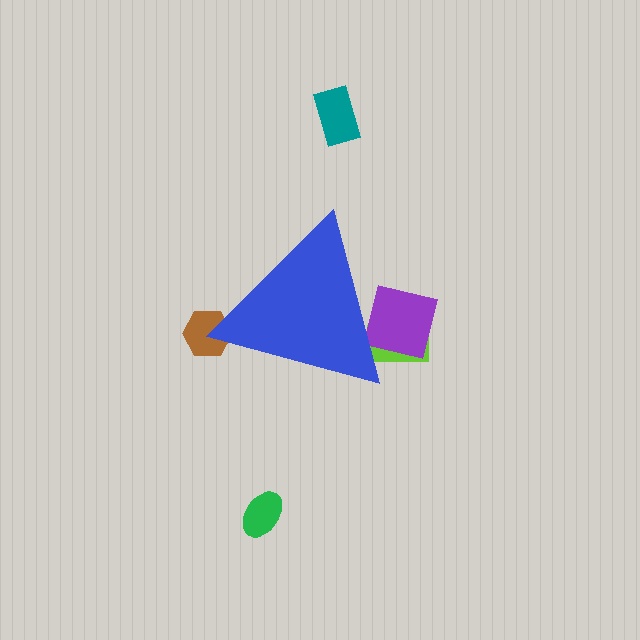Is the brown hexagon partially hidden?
Yes, the brown hexagon is partially hidden behind the blue triangle.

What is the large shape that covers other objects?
A blue triangle.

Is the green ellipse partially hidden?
No, the green ellipse is fully visible.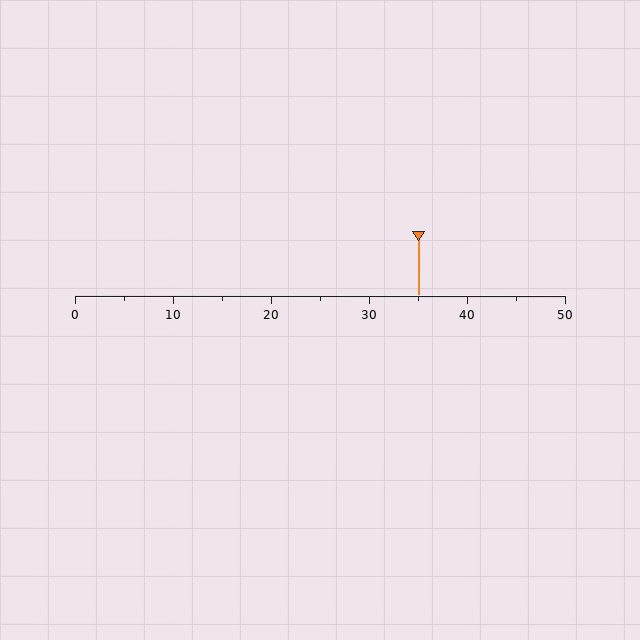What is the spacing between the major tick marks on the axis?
The major ticks are spaced 10 apart.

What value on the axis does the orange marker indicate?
The marker indicates approximately 35.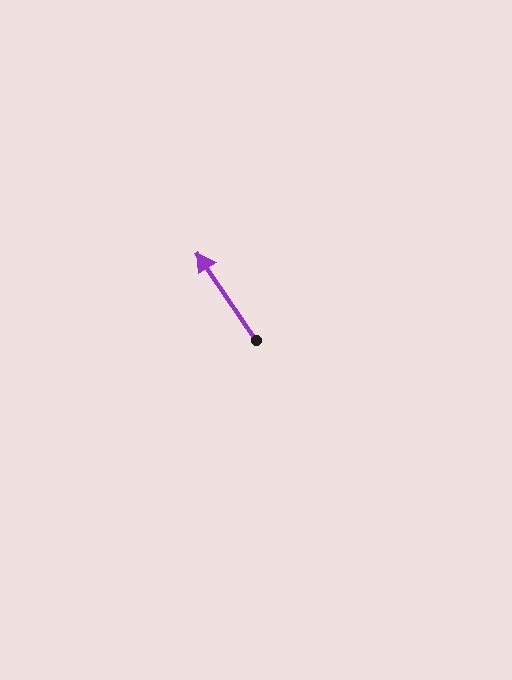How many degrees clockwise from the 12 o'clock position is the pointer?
Approximately 326 degrees.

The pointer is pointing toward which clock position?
Roughly 11 o'clock.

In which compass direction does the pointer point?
Northwest.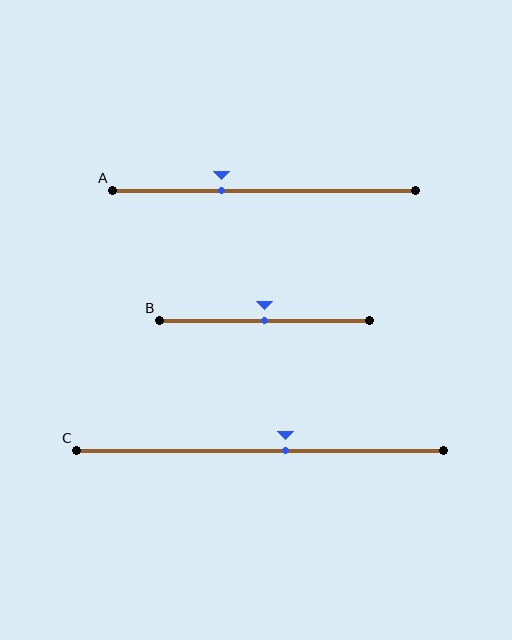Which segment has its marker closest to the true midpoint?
Segment B has its marker closest to the true midpoint.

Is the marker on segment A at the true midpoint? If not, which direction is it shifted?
No, the marker on segment A is shifted to the left by about 14% of the segment length.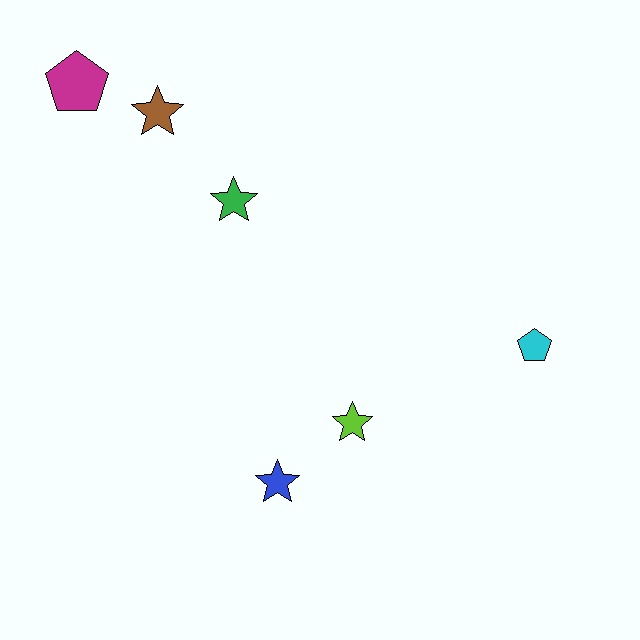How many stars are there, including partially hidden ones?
There are 4 stars.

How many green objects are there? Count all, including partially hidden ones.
There is 1 green object.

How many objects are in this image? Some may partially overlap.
There are 6 objects.